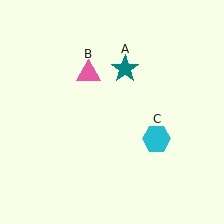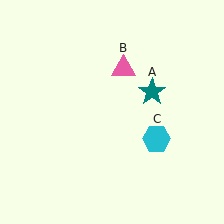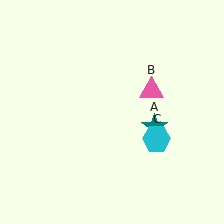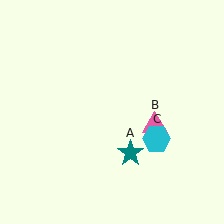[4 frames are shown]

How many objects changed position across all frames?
2 objects changed position: teal star (object A), pink triangle (object B).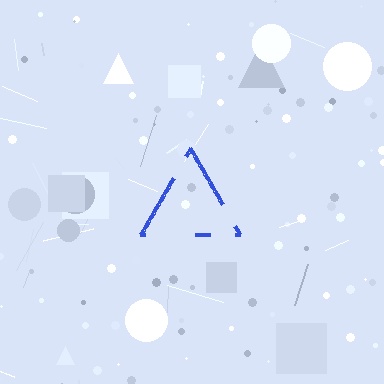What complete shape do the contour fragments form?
The contour fragments form a triangle.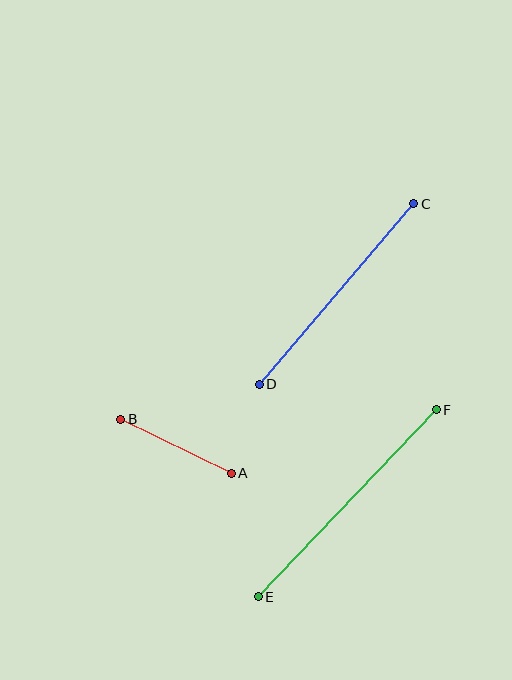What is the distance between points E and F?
The distance is approximately 258 pixels.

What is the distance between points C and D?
The distance is approximately 238 pixels.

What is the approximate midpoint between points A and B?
The midpoint is at approximately (176, 446) pixels.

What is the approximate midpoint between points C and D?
The midpoint is at approximately (336, 294) pixels.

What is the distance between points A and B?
The distance is approximately 123 pixels.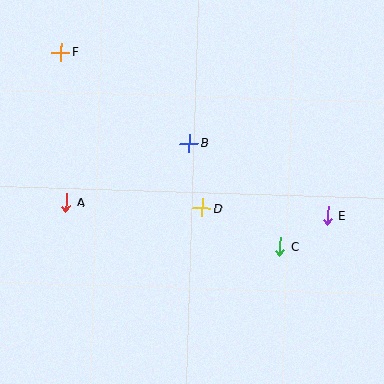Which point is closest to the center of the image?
Point D at (202, 208) is closest to the center.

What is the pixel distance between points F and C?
The distance between F and C is 293 pixels.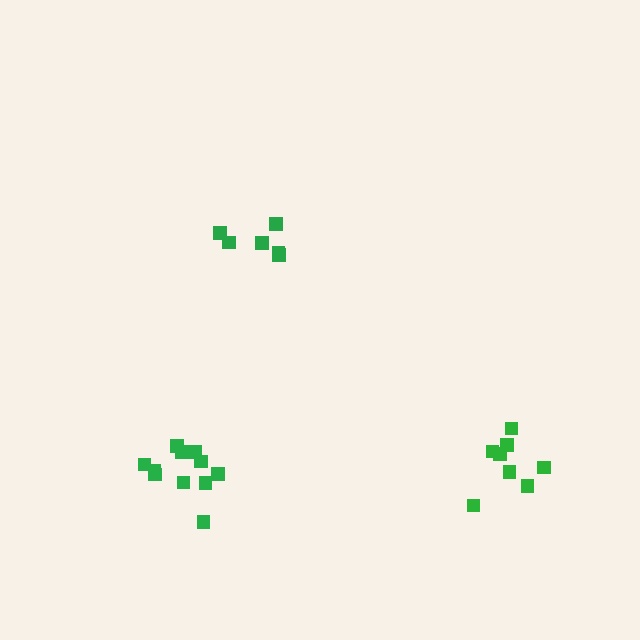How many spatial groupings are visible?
There are 3 spatial groupings.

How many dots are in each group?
Group 1: 8 dots, Group 2: 6 dots, Group 3: 11 dots (25 total).